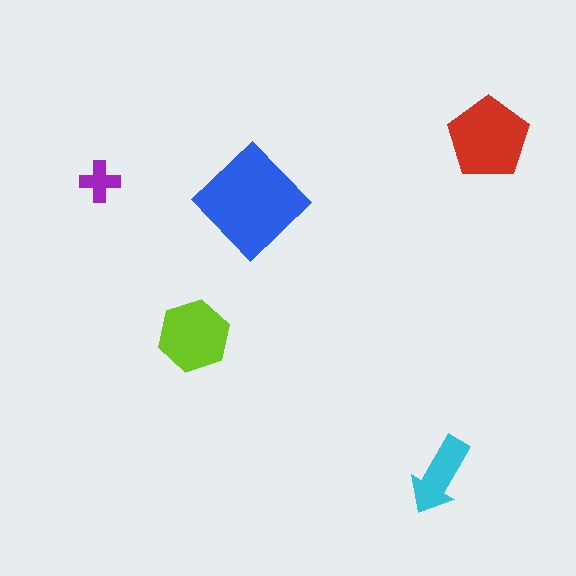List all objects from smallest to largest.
The purple cross, the cyan arrow, the lime hexagon, the red pentagon, the blue diamond.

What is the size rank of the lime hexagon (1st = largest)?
3rd.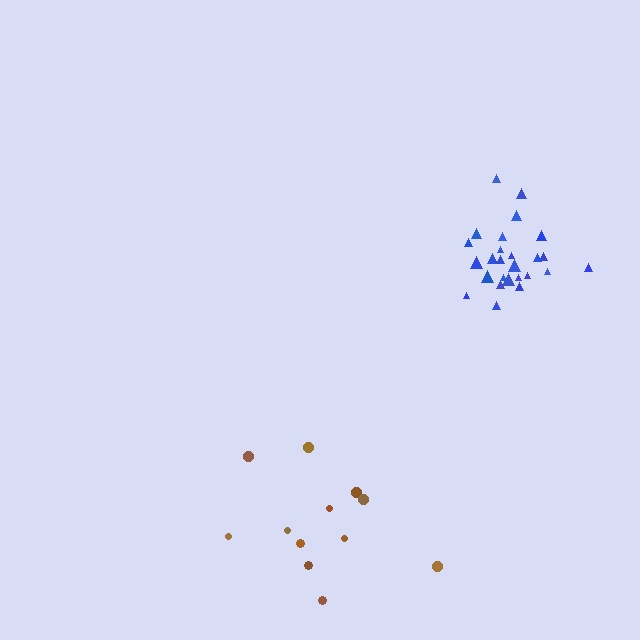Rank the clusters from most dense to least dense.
blue, brown.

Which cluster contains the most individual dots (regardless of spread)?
Blue (26).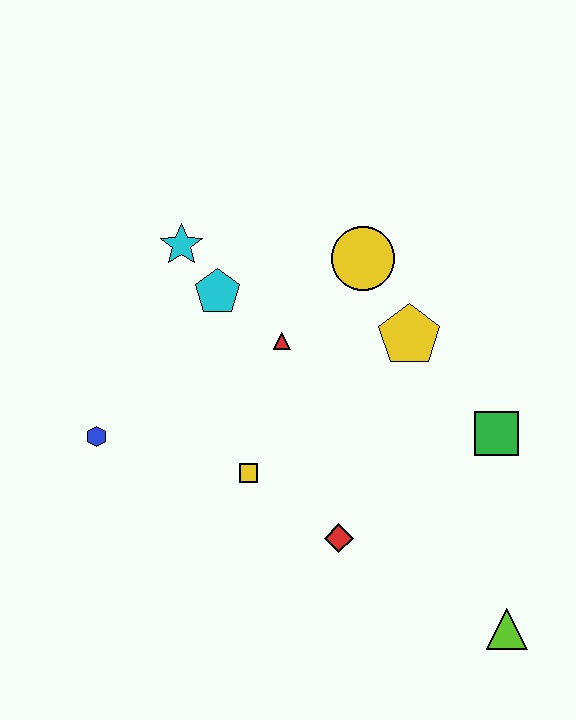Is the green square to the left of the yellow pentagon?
No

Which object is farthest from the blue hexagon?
The lime triangle is farthest from the blue hexagon.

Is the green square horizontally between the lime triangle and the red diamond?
Yes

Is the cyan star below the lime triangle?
No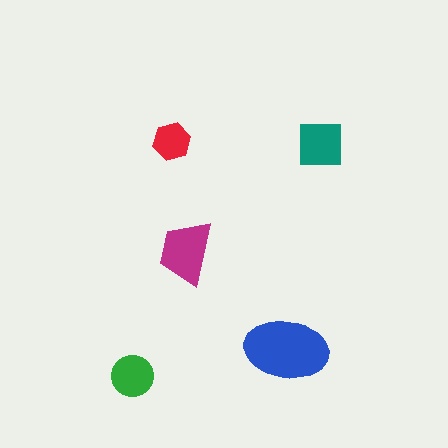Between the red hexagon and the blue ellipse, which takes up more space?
The blue ellipse.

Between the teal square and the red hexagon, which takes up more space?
The teal square.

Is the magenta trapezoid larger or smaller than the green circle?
Larger.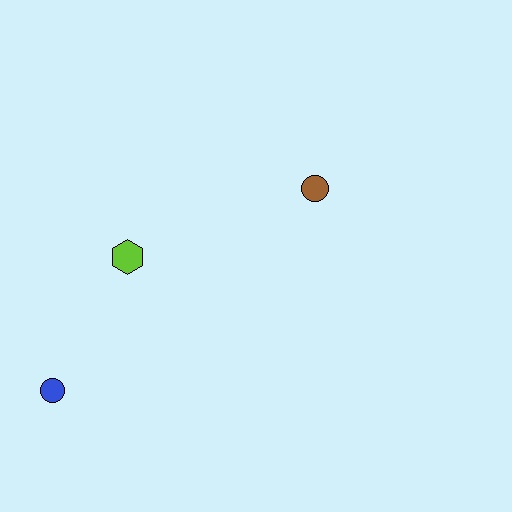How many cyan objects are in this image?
There are no cyan objects.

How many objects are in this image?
There are 3 objects.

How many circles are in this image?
There are 2 circles.